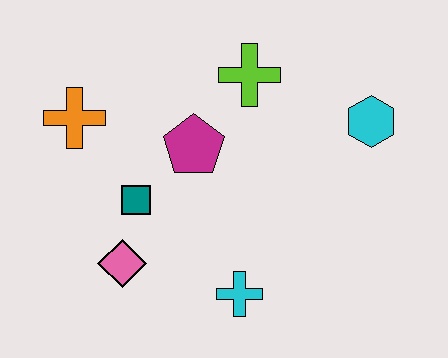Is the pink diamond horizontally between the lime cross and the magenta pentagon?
No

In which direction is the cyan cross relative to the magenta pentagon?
The cyan cross is below the magenta pentagon.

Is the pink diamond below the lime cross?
Yes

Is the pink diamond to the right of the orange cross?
Yes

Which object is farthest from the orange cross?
The cyan hexagon is farthest from the orange cross.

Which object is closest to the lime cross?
The magenta pentagon is closest to the lime cross.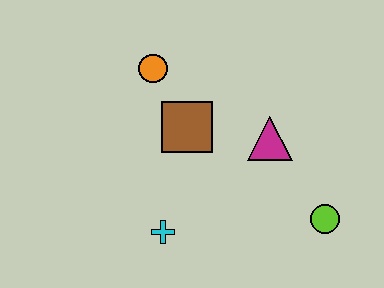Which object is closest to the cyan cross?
The brown square is closest to the cyan cross.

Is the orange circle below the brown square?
No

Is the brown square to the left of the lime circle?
Yes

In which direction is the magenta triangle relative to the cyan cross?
The magenta triangle is to the right of the cyan cross.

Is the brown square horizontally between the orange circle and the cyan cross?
No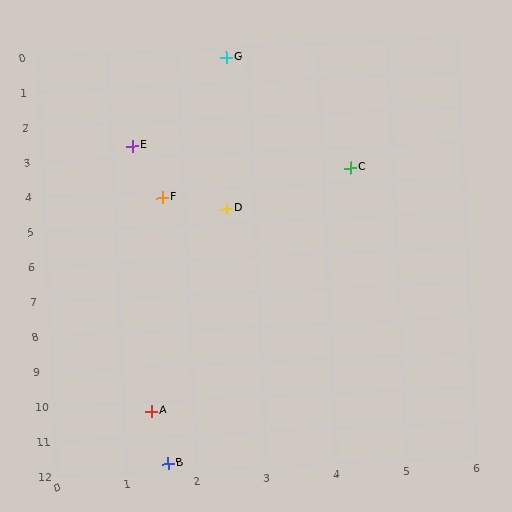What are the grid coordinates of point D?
Point D is at approximately (2.6, 4.6).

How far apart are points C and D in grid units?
Points C and D are about 2.1 grid units apart.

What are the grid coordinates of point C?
Point C is at approximately (4.4, 3.6).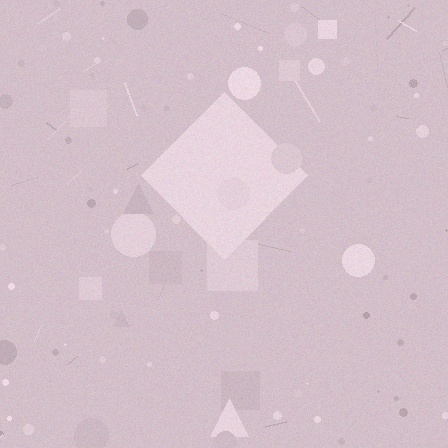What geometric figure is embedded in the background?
A diamond is embedded in the background.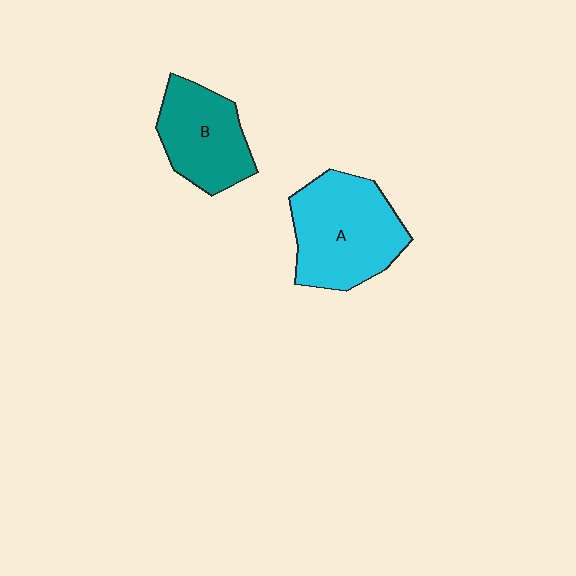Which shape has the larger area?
Shape A (cyan).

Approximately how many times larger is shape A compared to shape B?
Approximately 1.3 times.